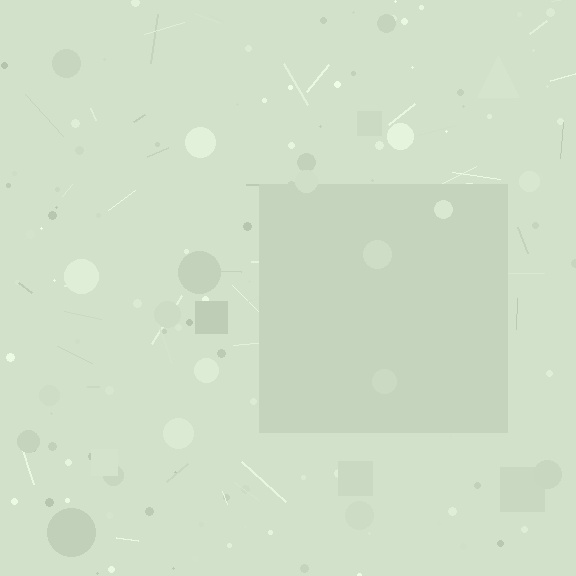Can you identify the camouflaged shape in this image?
The camouflaged shape is a square.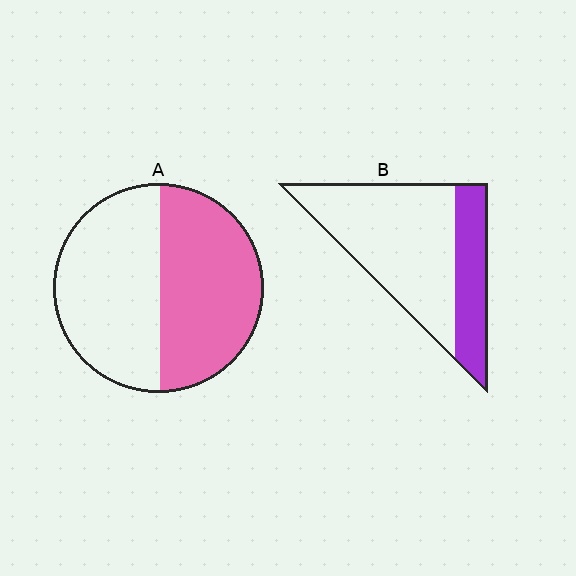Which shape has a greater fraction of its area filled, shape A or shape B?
Shape A.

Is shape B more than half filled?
No.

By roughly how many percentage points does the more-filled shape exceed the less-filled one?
By roughly 20 percentage points (A over B).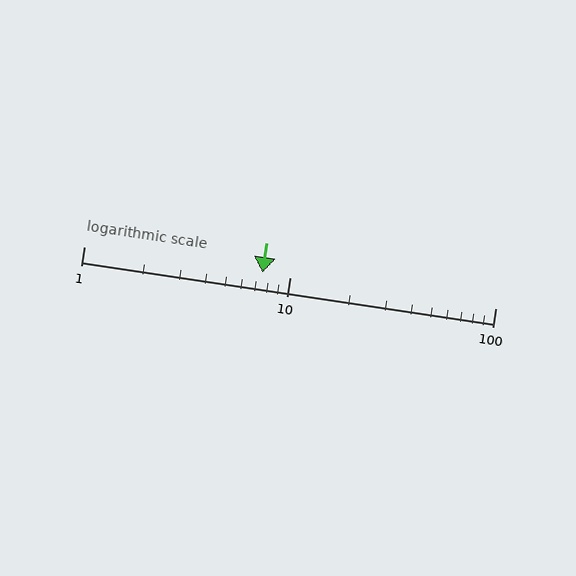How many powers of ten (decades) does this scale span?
The scale spans 2 decades, from 1 to 100.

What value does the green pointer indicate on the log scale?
The pointer indicates approximately 7.4.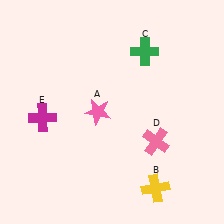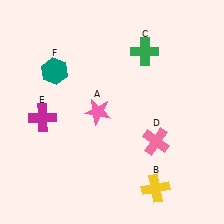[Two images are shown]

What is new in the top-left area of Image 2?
A teal hexagon (F) was added in the top-left area of Image 2.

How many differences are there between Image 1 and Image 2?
There is 1 difference between the two images.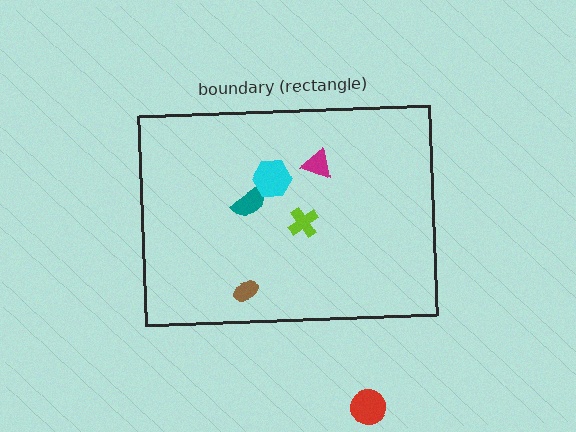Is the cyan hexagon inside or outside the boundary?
Inside.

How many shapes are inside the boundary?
5 inside, 1 outside.